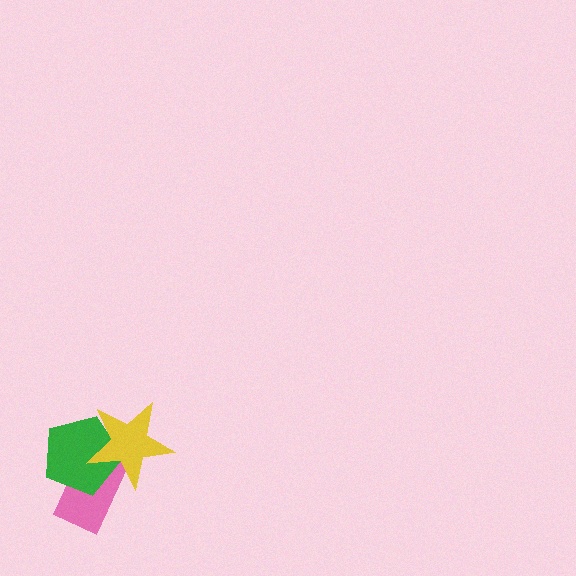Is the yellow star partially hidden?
No, no other shape covers it.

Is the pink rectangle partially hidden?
Yes, it is partially covered by another shape.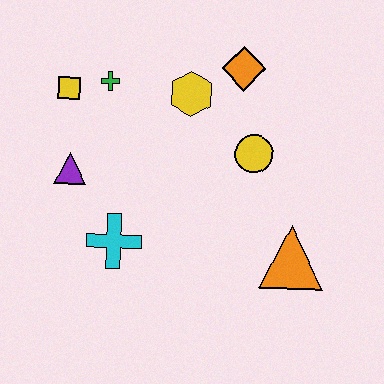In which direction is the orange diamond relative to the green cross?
The orange diamond is to the right of the green cross.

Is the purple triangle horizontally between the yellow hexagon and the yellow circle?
No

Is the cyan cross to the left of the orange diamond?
Yes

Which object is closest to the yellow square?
The green cross is closest to the yellow square.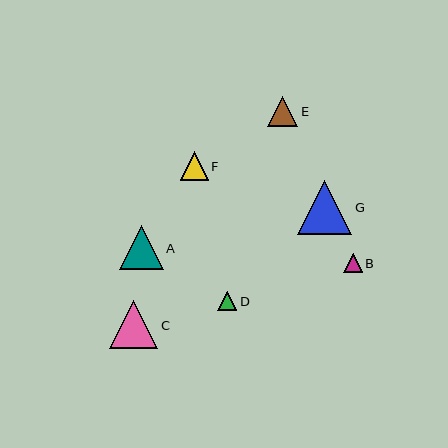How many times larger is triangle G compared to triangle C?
Triangle G is approximately 1.1 times the size of triangle C.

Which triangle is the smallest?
Triangle B is the smallest with a size of approximately 19 pixels.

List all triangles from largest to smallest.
From largest to smallest: G, C, A, E, F, D, B.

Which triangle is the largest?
Triangle G is the largest with a size of approximately 54 pixels.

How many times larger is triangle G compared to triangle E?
Triangle G is approximately 1.8 times the size of triangle E.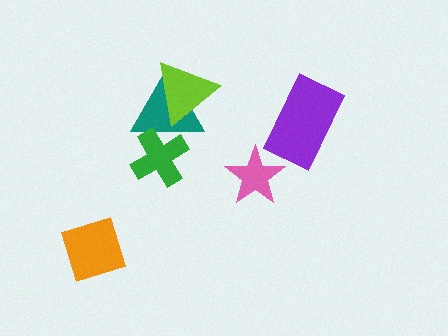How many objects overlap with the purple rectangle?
0 objects overlap with the purple rectangle.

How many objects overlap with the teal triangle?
2 objects overlap with the teal triangle.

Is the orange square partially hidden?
No, no other shape covers it.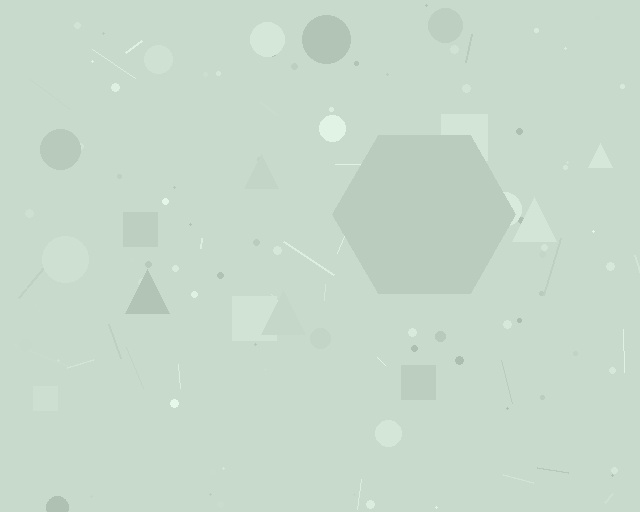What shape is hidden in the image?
A hexagon is hidden in the image.